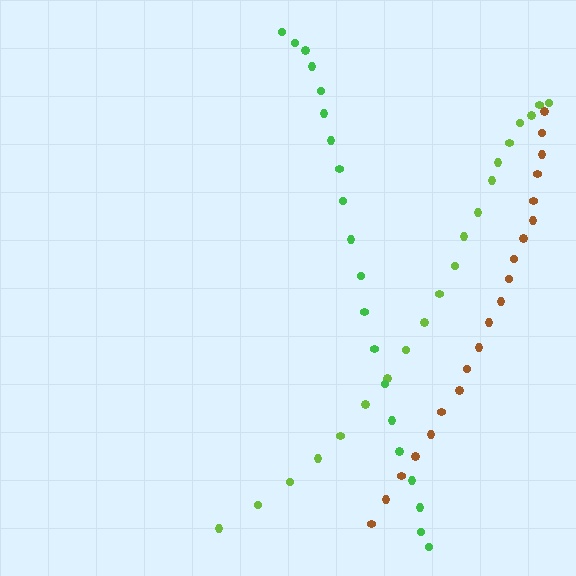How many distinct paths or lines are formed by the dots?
There are 3 distinct paths.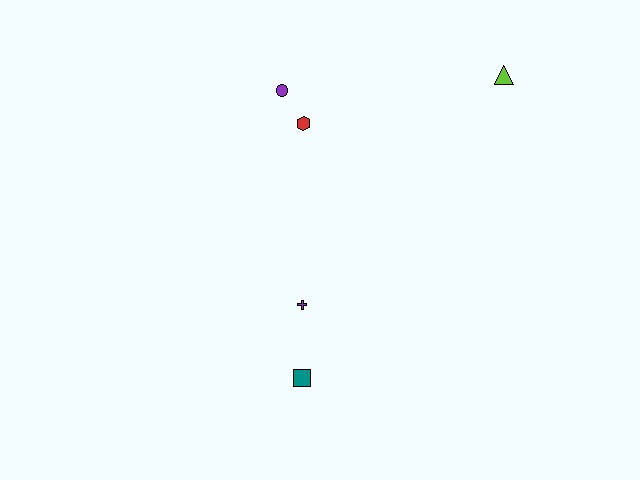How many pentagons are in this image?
There are no pentagons.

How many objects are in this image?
There are 5 objects.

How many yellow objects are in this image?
There are no yellow objects.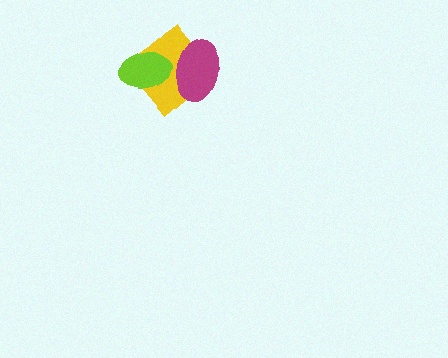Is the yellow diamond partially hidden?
Yes, it is partially covered by another shape.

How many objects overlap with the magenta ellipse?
2 objects overlap with the magenta ellipse.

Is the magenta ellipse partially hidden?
No, no other shape covers it.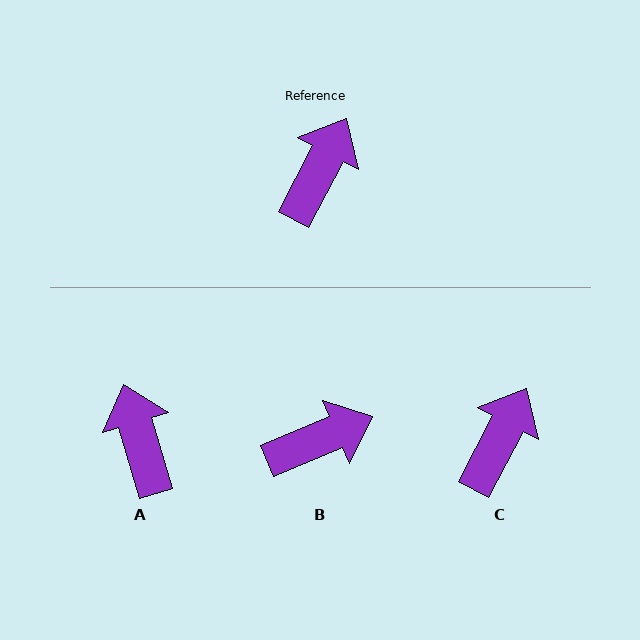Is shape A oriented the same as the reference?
No, it is off by about 44 degrees.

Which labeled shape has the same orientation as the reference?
C.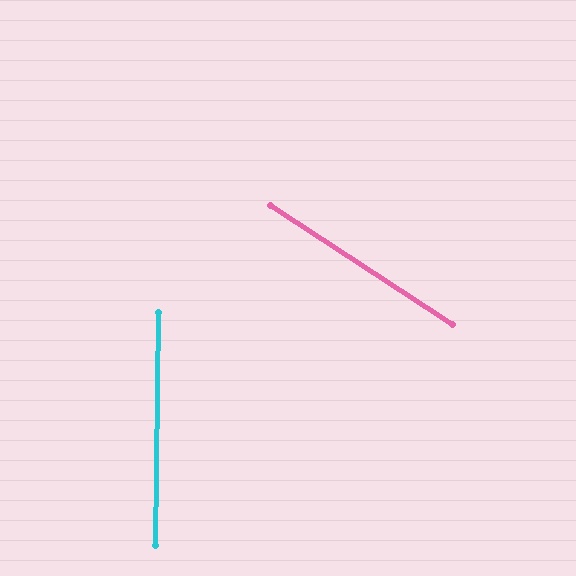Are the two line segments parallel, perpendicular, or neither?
Neither parallel nor perpendicular — they differ by about 57°.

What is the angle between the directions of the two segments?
Approximately 57 degrees.